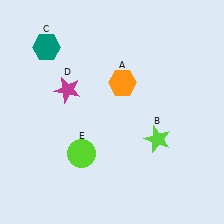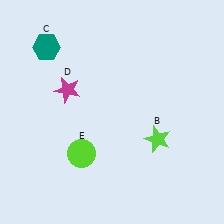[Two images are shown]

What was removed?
The orange hexagon (A) was removed in Image 2.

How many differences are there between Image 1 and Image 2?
There is 1 difference between the two images.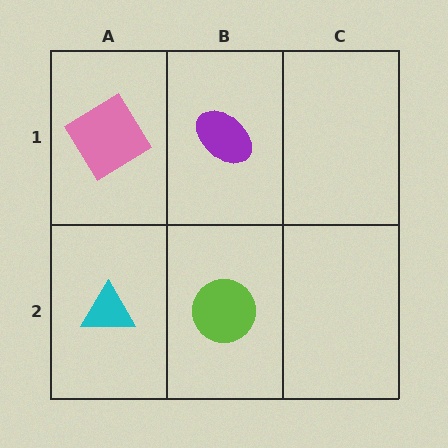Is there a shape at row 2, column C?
No, that cell is empty.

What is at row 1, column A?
A pink diamond.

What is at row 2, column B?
A lime circle.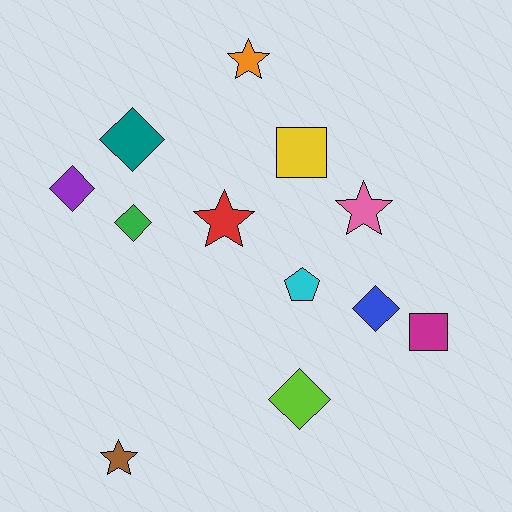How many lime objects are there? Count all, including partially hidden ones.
There is 1 lime object.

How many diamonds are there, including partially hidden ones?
There are 5 diamonds.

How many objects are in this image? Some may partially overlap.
There are 12 objects.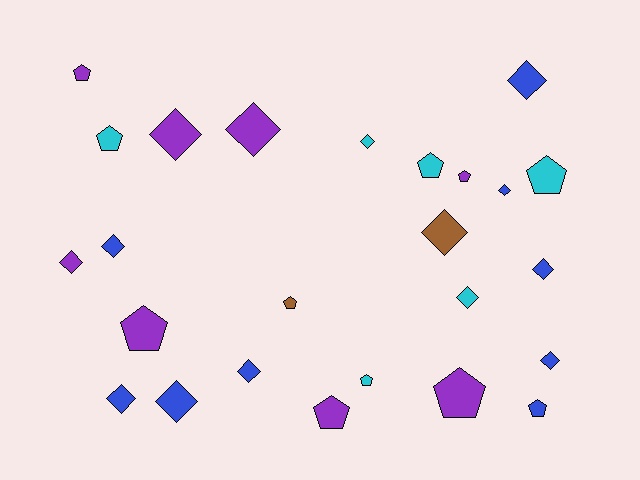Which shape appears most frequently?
Diamond, with 14 objects.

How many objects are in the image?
There are 25 objects.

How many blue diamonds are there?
There are 8 blue diamonds.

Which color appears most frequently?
Blue, with 9 objects.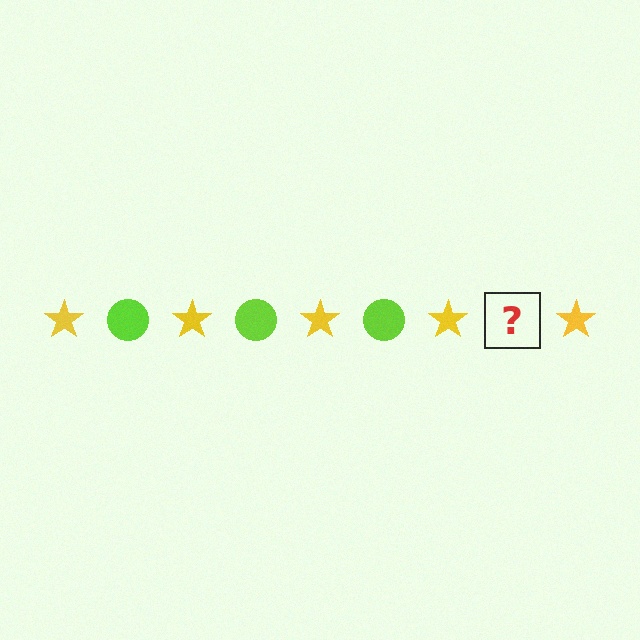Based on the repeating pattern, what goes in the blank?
The blank should be a lime circle.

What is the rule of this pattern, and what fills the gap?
The rule is that the pattern alternates between yellow star and lime circle. The gap should be filled with a lime circle.